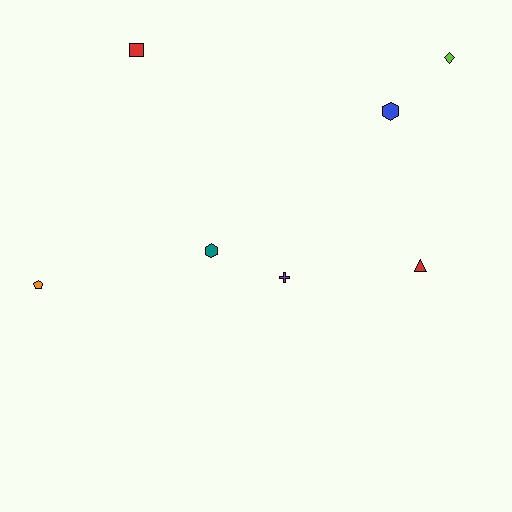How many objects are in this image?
There are 7 objects.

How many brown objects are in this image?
There are no brown objects.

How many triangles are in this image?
There is 1 triangle.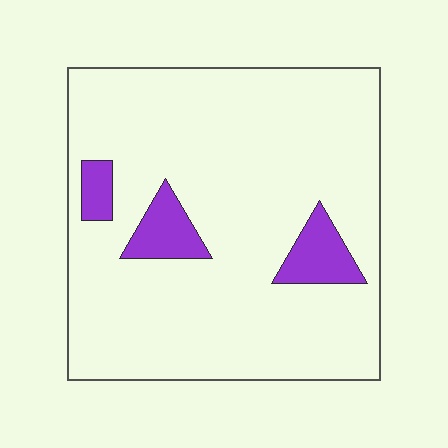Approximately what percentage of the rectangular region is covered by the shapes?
Approximately 10%.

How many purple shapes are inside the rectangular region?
3.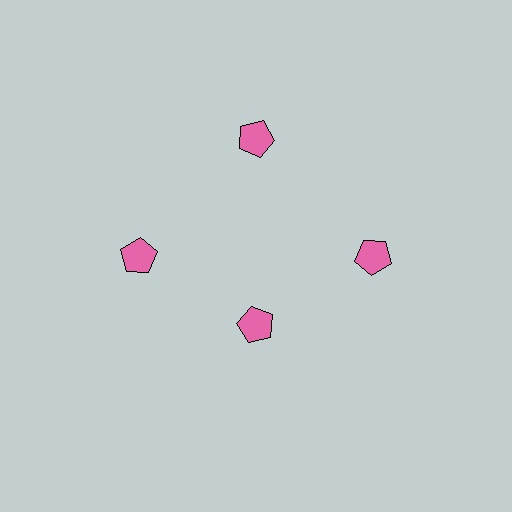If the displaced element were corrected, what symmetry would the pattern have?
It would have 4-fold rotational symmetry — the pattern would map onto itself every 90 degrees.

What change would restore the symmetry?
The symmetry would be restored by moving it outward, back onto the ring so that all 4 pentagons sit at equal angles and equal distance from the center.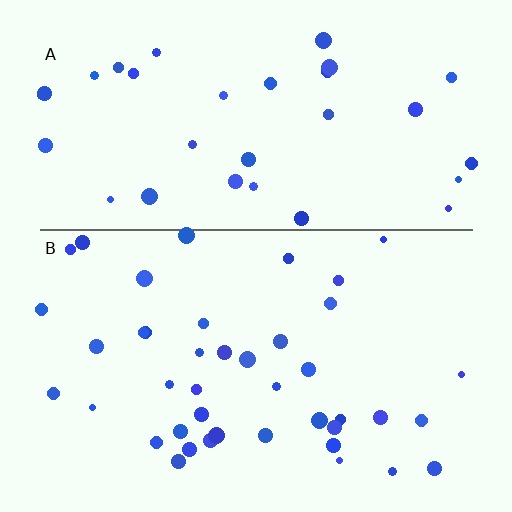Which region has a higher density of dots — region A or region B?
B (the bottom).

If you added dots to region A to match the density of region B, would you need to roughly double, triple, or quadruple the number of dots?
Approximately double.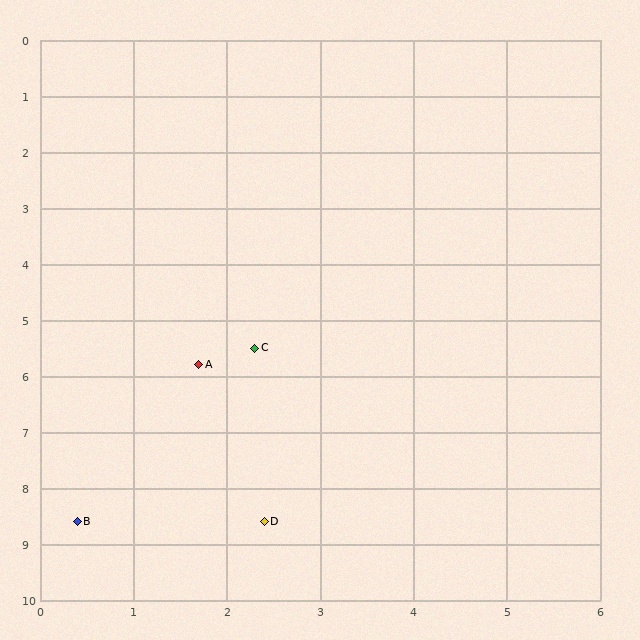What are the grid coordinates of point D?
Point D is at approximately (2.4, 8.6).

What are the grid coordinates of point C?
Point C is at approximately (2.3, 5.5).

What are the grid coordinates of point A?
Point A is at approximately (1.7, 5.8).